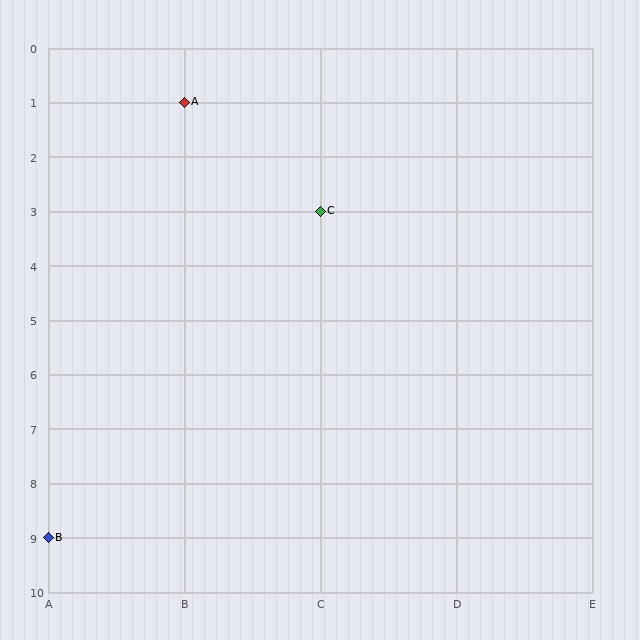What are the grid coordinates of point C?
Point C is at grid coordinates (C, 3).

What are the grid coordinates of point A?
Point A is at grid coordinates (B, 1).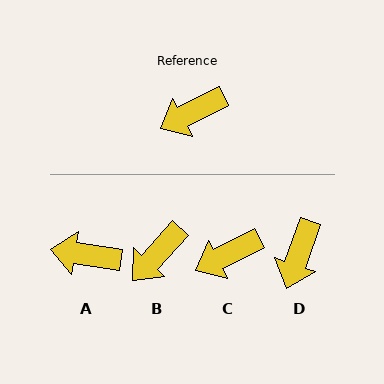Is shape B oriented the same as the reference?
No, it is off by about 20 degrees.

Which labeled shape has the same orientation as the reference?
C.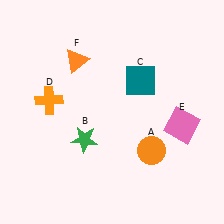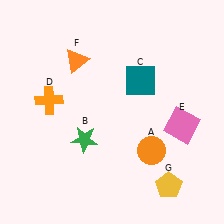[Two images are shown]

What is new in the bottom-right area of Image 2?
A yellow pentagon (G) was added in the bottom-right area of Image 2.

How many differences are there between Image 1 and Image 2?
There is 1 difference between the two images.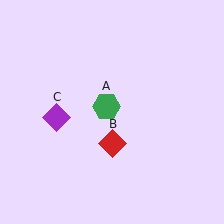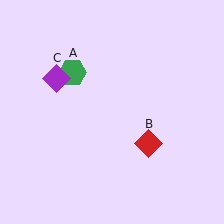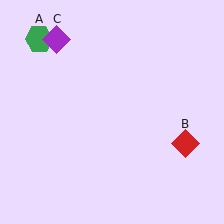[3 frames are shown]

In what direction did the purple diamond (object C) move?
The purple diamond (object C) moved up.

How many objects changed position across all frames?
3 objects changed position: green hexagon (object A), red diamond (object B), purple diamond (object C).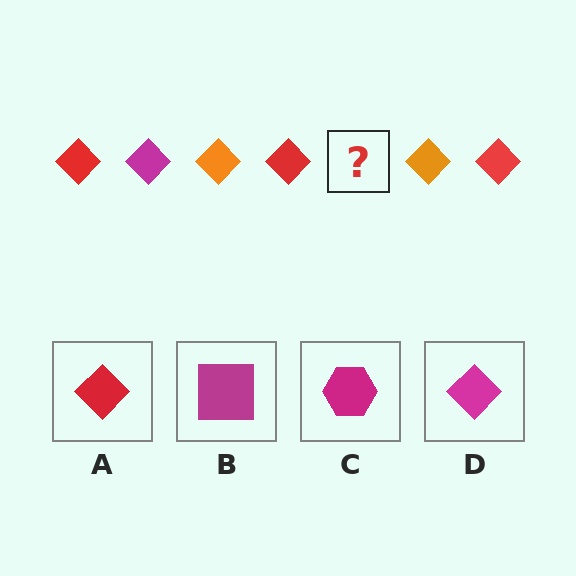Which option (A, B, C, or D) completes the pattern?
D.